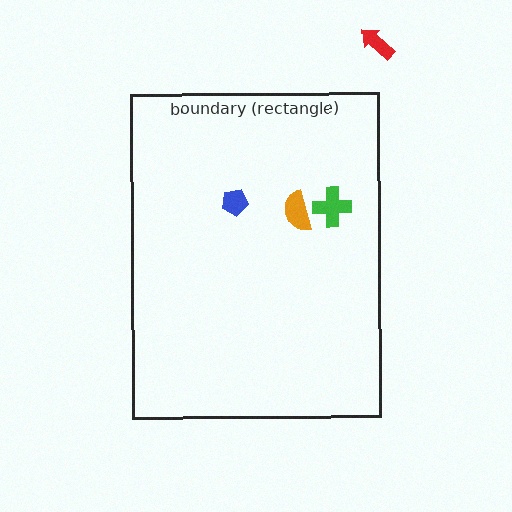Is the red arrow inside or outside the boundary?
Outside.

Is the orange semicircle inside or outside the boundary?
Inside.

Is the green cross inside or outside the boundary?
Inside.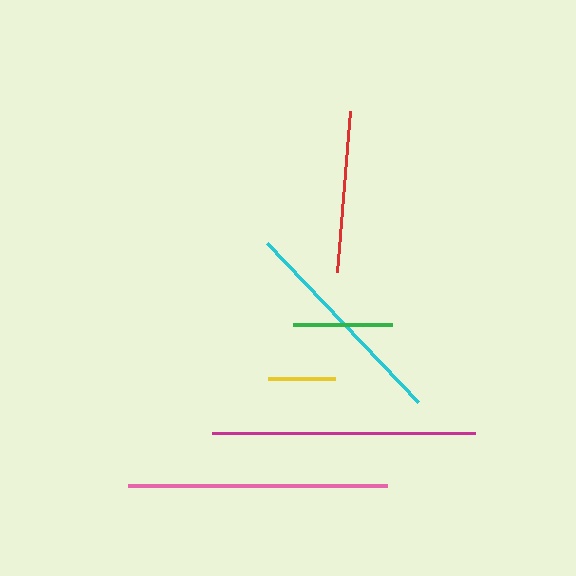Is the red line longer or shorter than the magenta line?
The magenta line is longer than the red line.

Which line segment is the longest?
The magenta line is the longest at approximately 263 pixels.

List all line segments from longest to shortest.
From longest to shortest: magenta, pink, cyan, red, green, yellow.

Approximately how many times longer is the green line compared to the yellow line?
The green line is approximately 1.5 times the length of the yellow line.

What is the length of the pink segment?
The pink segment is approximately 259 pixels long.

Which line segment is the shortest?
The yellow line is the shortest at approximately 67 pixels.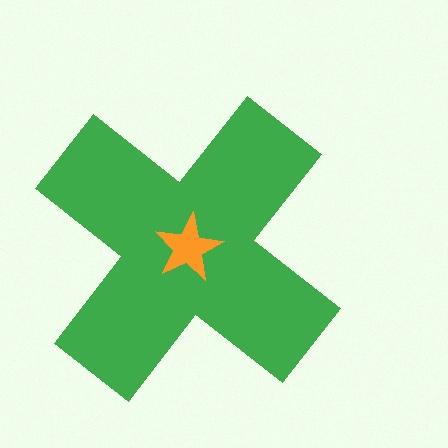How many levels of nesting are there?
2.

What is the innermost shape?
The orange star.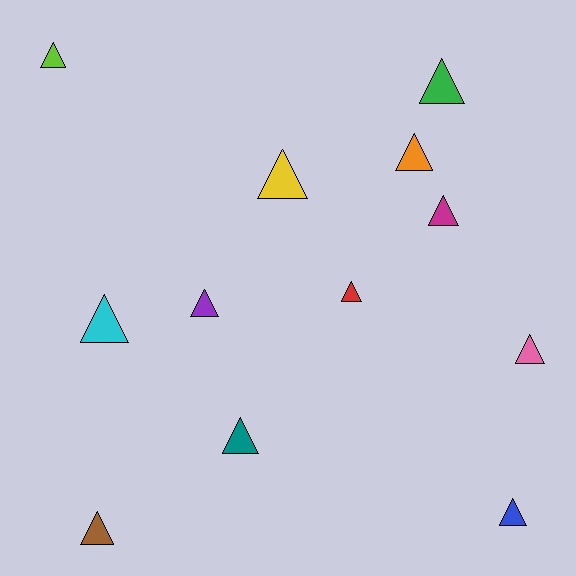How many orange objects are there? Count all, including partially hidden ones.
There is 1 orange object.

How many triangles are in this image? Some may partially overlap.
There are 12 triangles.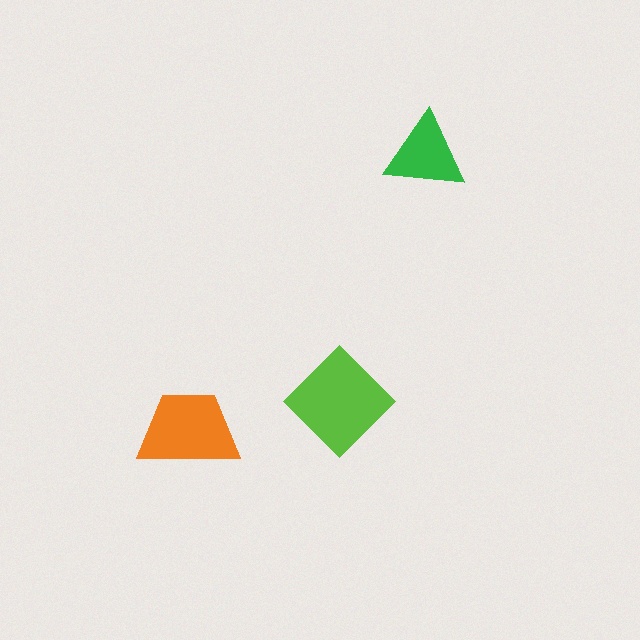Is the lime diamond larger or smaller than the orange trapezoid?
Larger.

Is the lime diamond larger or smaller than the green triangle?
Larger.